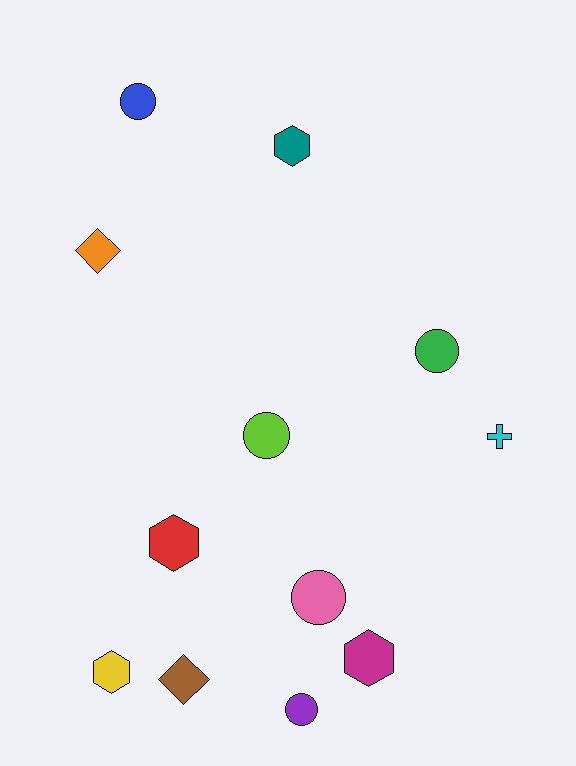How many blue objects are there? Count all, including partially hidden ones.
There is 1 blue object.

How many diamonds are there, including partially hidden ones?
There are 2 diamonds.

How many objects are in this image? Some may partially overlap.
There are 12 objects.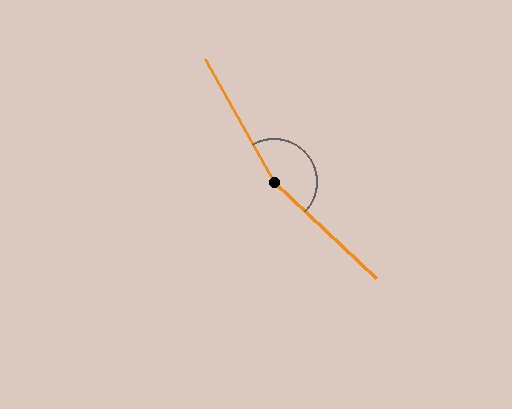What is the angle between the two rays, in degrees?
Approximately 163 degrees.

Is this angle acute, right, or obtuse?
It is obtuse.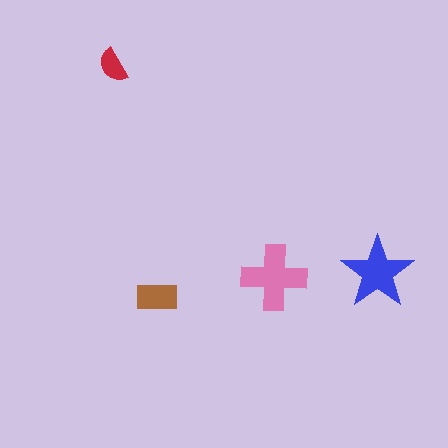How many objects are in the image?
There are 4 objects in the image.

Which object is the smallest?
The red semicircle.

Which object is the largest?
The pink cross.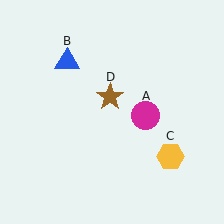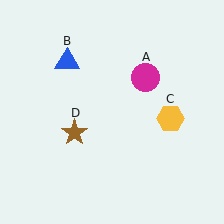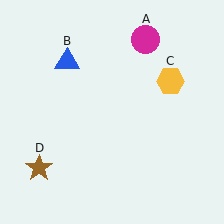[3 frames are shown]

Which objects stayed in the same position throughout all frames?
Blue triangle (object B) remained stationary.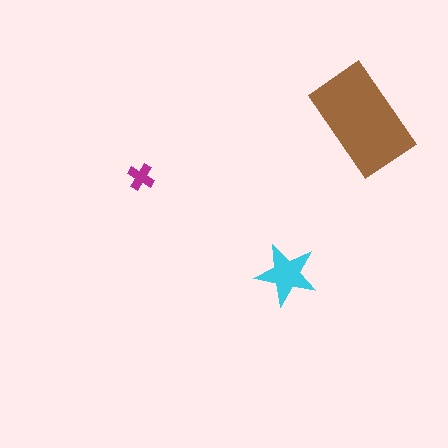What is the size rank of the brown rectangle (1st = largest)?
1st.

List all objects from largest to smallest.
The brown rectangle, the cyan star, the magenta cross.